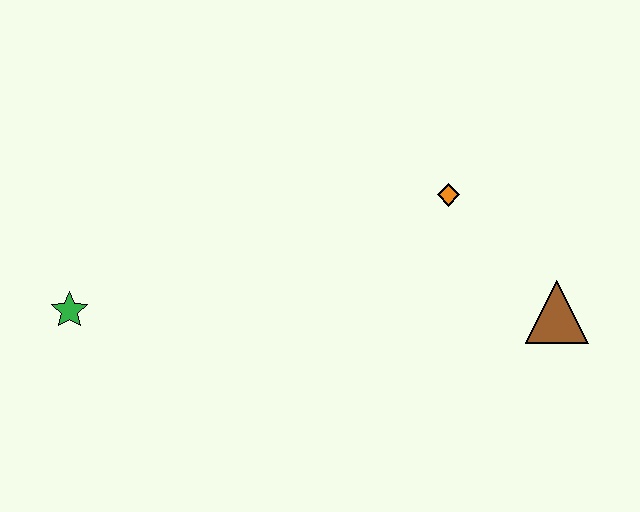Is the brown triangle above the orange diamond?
No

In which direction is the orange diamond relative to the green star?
The orange diamond is to the right of the green star.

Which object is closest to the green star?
The orange diamond is closest to the green star.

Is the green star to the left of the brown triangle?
Yes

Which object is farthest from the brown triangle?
The green star is farthest from the brown triangle.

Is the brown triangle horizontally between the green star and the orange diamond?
No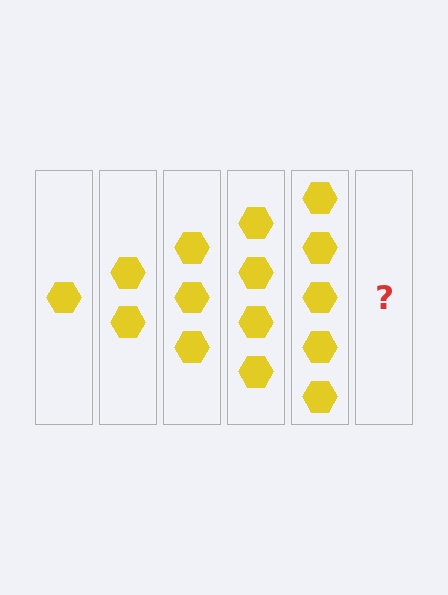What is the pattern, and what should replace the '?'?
The pattern is that each step adds one more hexagon. The '?' should be 6 hexagons.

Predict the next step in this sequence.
The next step is 6 hexagons.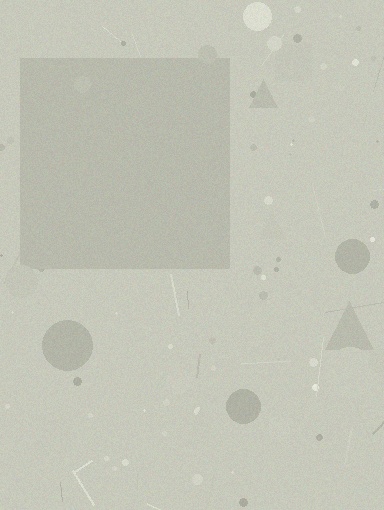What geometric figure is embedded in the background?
A square is embedded in the background.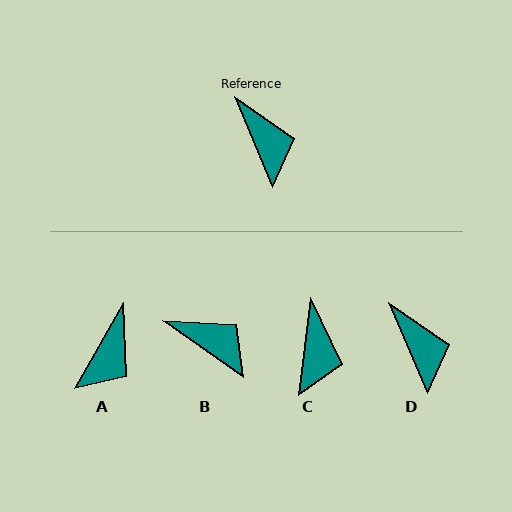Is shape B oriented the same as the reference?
No, it is off by about 32 degrees.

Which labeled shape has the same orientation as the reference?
D.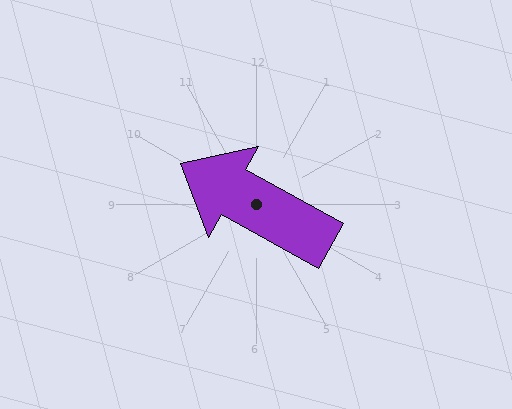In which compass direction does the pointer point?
Northwest.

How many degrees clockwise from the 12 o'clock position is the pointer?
Approximately 299 degrees.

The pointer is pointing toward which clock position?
Roughly 10 o'clock.